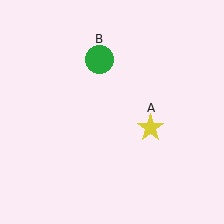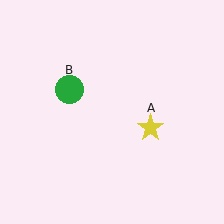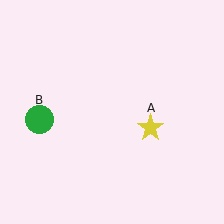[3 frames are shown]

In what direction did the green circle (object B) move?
The green circle (object B) moved down and to the left.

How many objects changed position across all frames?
1 object changed position: green circle (object B).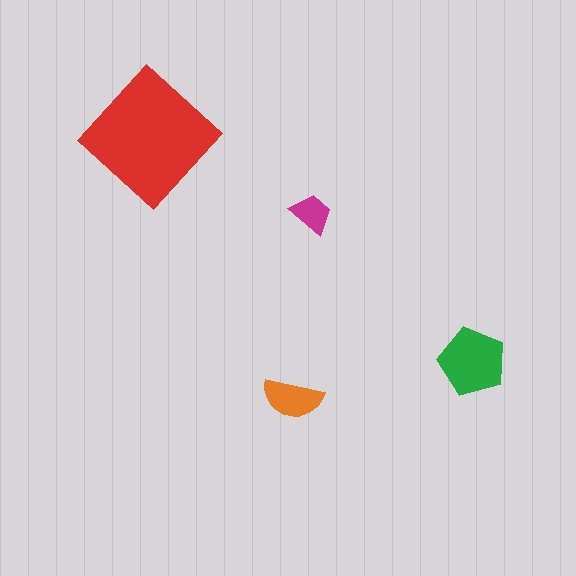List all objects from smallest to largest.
The magenta trapezoid, the orange semicircle, the green pentagon, the red diamond.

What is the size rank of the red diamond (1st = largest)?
1st.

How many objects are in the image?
There are 4 objects in the image.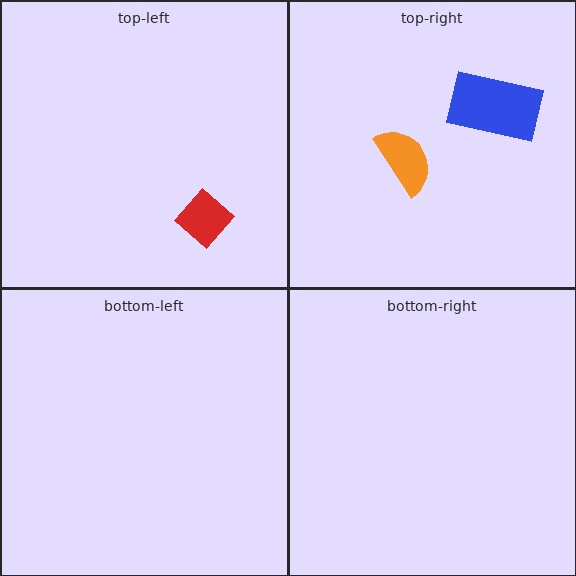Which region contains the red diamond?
The top-left region.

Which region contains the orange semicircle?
The top-right region.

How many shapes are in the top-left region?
1.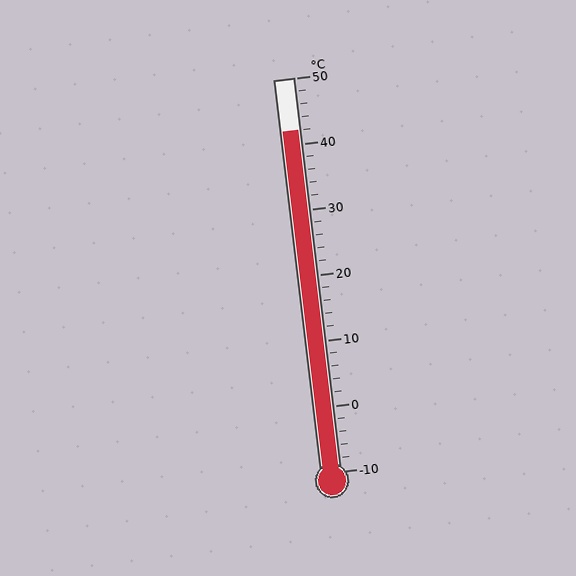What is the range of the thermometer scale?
The thermometer scale ranges from -10°C to 50°C.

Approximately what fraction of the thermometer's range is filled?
The thermometer is filled to approximately 85% of its range.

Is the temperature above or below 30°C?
The temperature is above 30°C.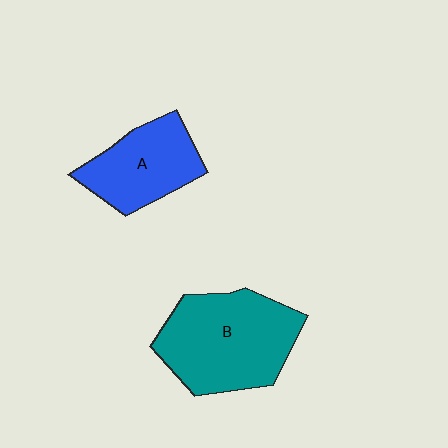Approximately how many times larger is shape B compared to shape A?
Approximately 1.5 times.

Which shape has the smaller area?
Shape A (blue).